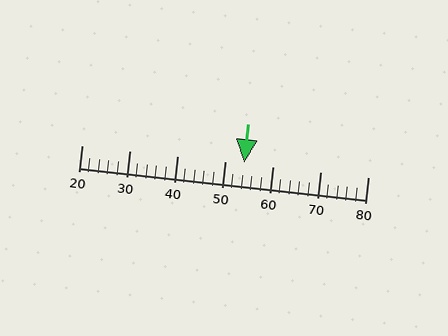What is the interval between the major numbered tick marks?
The major tick marks are spaced 10 units apart.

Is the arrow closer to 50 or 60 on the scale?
The arrow is closer to 50.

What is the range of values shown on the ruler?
The ruler shows values from 20 to 80.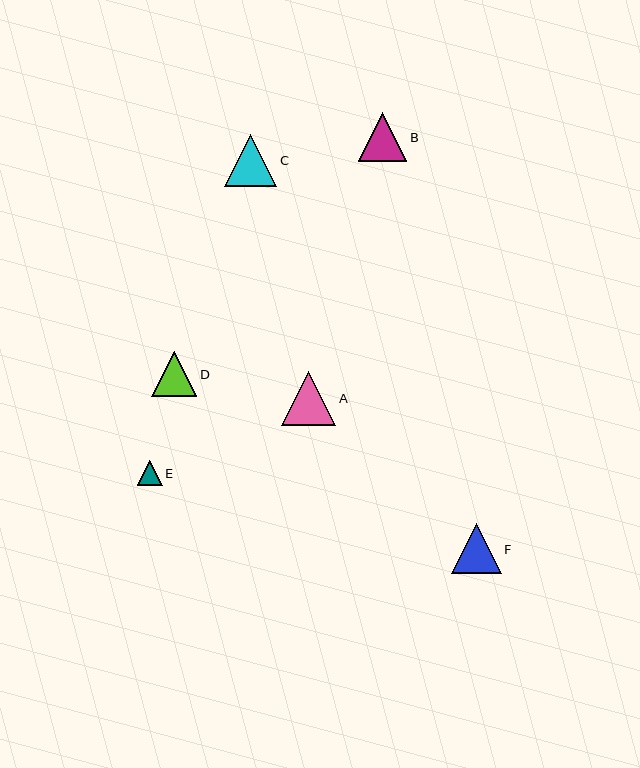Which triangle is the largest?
Triangle A is the largest with a size of approximately 54 pixels.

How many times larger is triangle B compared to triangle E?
Triangle B is approximately 2.0 times the size of triangle E.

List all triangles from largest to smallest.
From largest to smallest: A, C, F, B, D, E.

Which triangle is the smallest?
Triangle E is the smallest with a size of approximately 25 pixels.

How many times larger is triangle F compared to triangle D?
Triangle F is approximately 1.1 times the size of triangle D.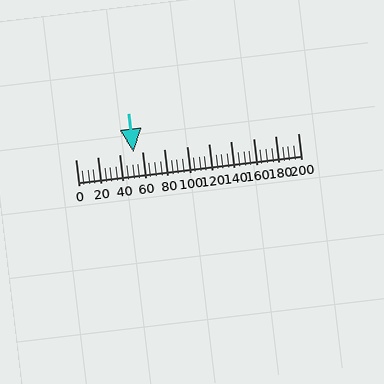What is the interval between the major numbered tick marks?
The major tick marks are spaced 20 units apart.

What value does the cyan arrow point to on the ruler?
The cyan arrow points to approximately 52.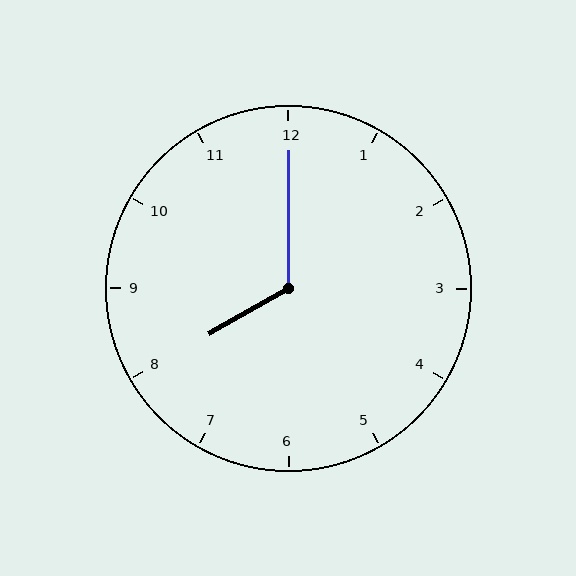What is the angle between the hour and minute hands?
Approximately 120 degrees.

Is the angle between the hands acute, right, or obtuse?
It is obtuse.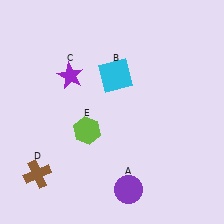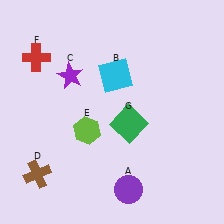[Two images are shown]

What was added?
A red cross (F), a green square (G) were added in Image 2.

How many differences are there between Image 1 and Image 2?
There are 2 differences between the two images.